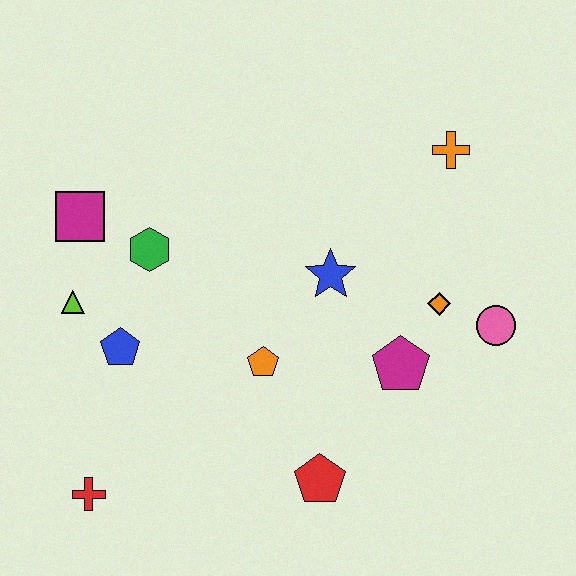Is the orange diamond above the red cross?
Yes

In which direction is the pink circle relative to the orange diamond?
The pink circle is to the right of the orange diamond.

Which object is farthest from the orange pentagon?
The orange cross is farthest from the orange pentagon.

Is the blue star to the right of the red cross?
Yes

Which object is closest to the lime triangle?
The blue pentagon is closest to the lime triangle.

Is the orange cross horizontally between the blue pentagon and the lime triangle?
No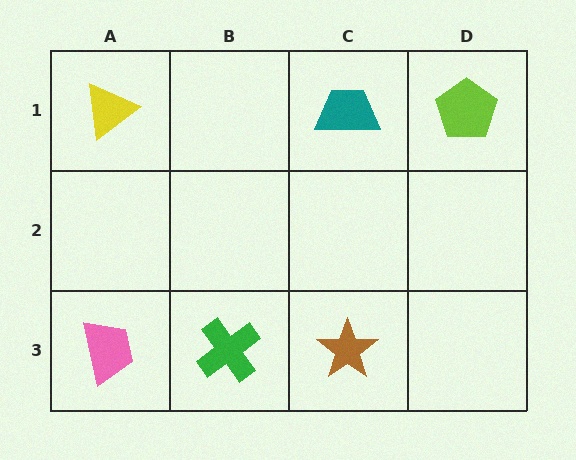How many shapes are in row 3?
3 shapes.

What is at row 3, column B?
A green cross.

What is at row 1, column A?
A yellow triangle.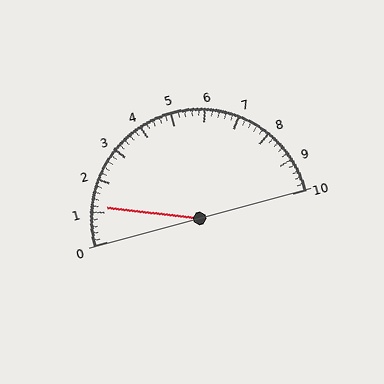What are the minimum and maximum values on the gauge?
The gauge ranges from 0 to 10.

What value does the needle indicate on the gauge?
The needle indicates approximately 1.2.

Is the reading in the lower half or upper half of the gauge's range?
The reading is in the lower half of the range (0 to 10).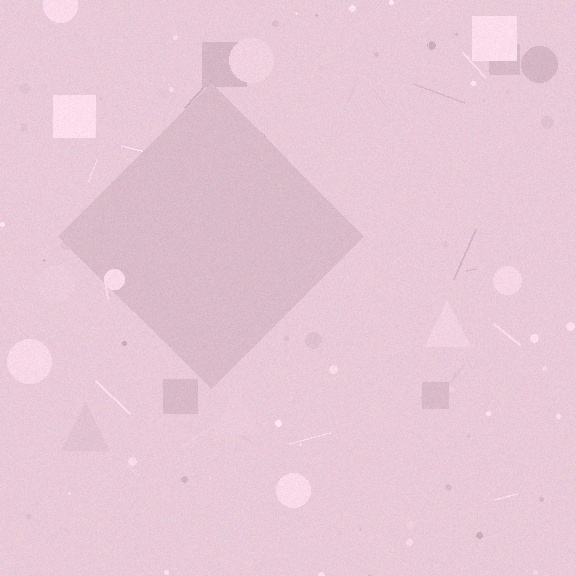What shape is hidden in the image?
A diamond is hidden in the image.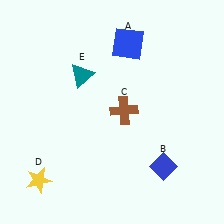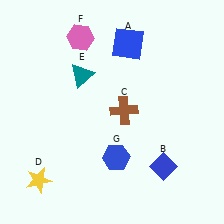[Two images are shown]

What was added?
A pink hexagon (F), a blue hexagon (G) were added in Image 2.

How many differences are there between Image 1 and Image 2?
There are 2 differences between the two images.